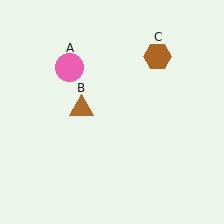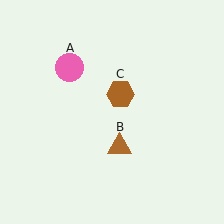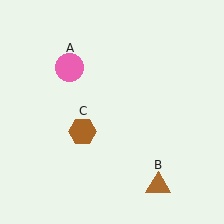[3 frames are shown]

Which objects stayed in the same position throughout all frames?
Pink circle (object A) remained stationary.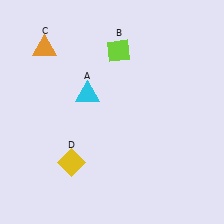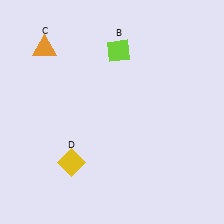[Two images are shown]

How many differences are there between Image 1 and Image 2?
There is 1 difference between the two images.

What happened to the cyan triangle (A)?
The cyan triangle (A) was removed in Image 2. It was in the top-left area of Image 1.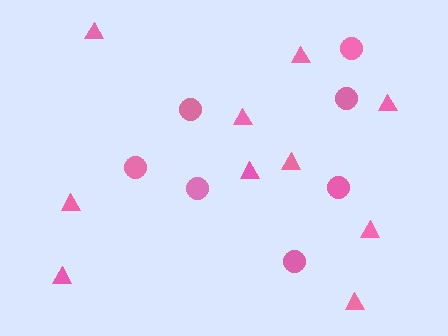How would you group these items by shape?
There are 2 groups: one group of circles (7) and one group of triangles (10).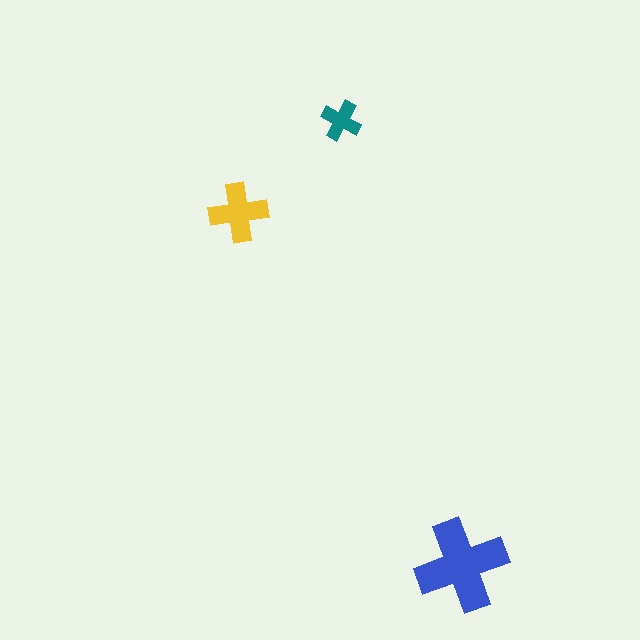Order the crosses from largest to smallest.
the blue one, the yellow one, the teal one.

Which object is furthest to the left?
The yellow cross is leftmost.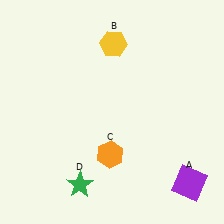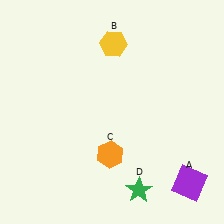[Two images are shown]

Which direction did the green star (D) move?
The green star (D) moved right.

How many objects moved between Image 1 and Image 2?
1 object moved between the two images.